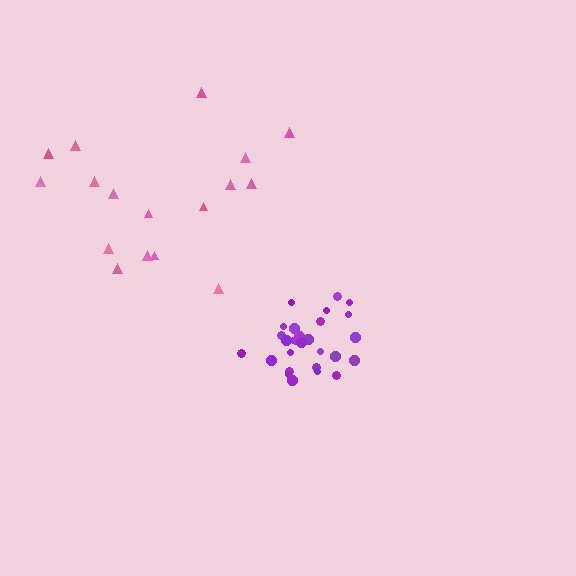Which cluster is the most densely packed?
Purple.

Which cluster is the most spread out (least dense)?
Pink.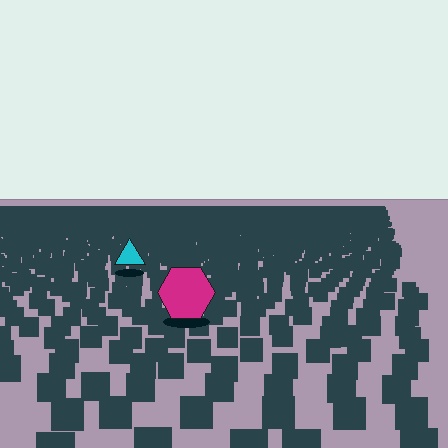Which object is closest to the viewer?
The magenta hexagon is closest. The texture marks near it are larger and more spread out.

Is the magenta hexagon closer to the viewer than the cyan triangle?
Yes. The magenta hexagon is closer — you can tell from the texture gradient: the ground texture is coarser near it.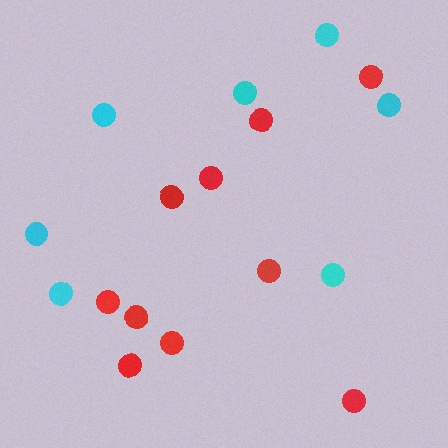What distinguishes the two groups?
There are 2 groups: one group of red circles (10) and one group of cyan circles (7).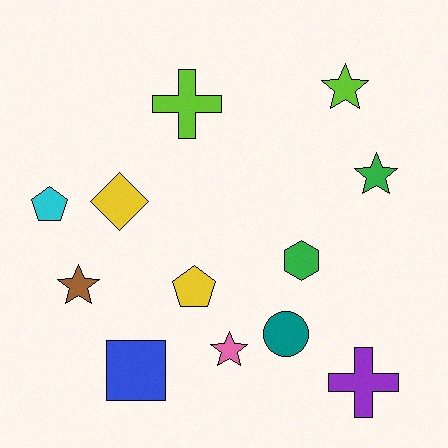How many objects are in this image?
There are 12 objects.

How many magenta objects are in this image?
There are no magenta objects.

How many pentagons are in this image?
There are 2 pentagons.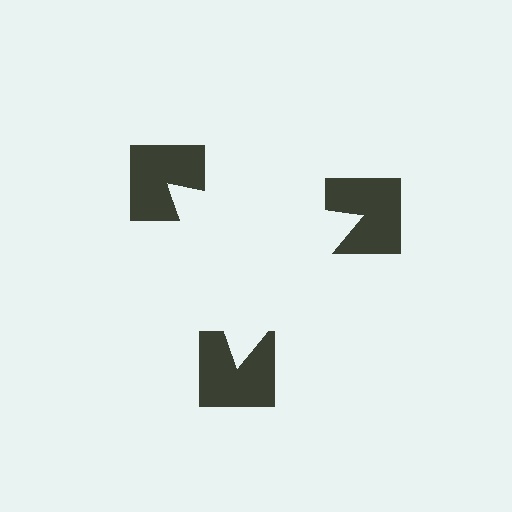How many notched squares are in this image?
There are 3 — one at each vertex of the illusory triangle.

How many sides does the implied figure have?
3 sides.